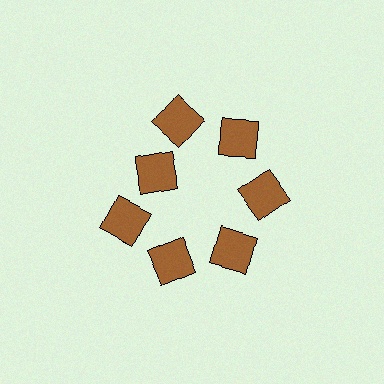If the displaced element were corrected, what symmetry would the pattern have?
It would have 7-fold rotational symmetry — the pattern would map onto itself every 51 degrees.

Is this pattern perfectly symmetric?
No. The 7 brown squares are arranged in a ring, but one element near the 10 o'clock position is pulled inward toward the center, breaking the 7-fold rotational symmetry.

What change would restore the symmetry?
The symmetry would be restored by moving it outward, back onto the ring so that all 7 squares sit at equal angles and equal distance from the center.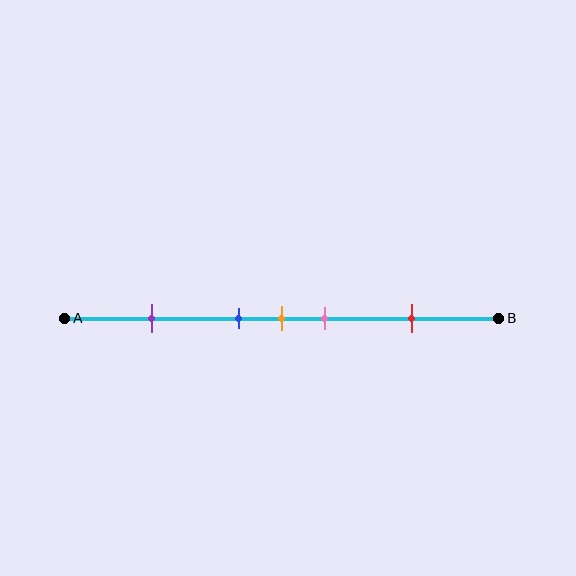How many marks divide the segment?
There are 5 marks dividing the segment.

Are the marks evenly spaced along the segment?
No, the marks are not evenly spaced.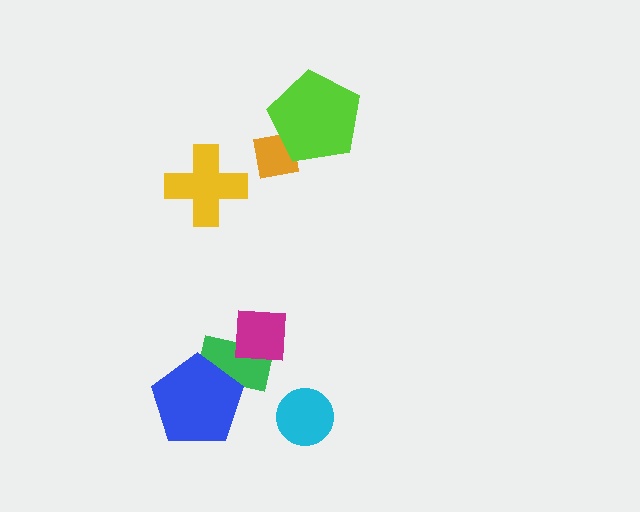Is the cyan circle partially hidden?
No, no other shape covers it.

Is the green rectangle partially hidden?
Yes, it is partially covered by another shape.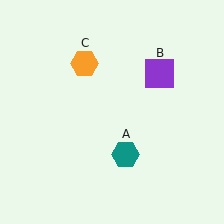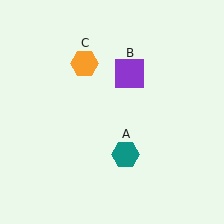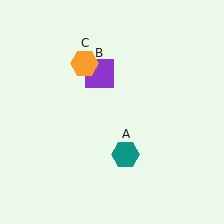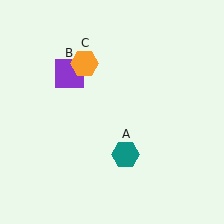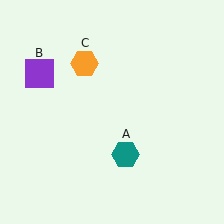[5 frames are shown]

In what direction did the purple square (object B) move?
The purple square (object B) moved left.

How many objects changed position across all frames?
1 object changed position: purple square (object B).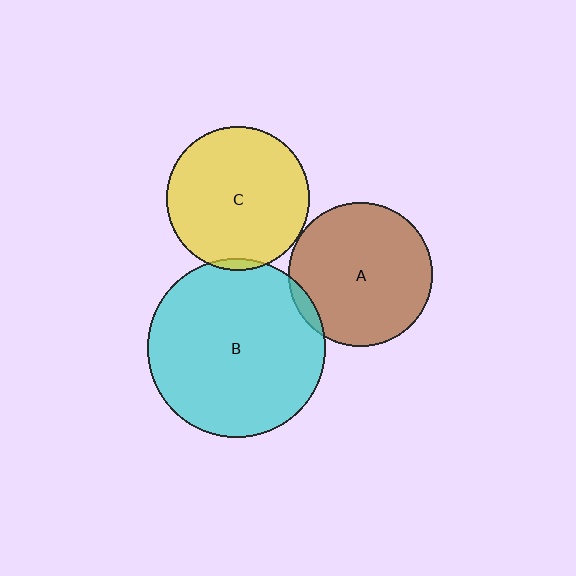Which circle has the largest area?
Circle B (cyan).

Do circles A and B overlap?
Yes.